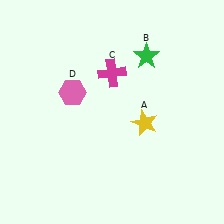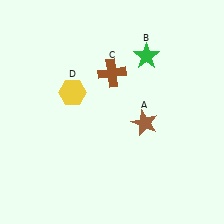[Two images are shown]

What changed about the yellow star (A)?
In Image 1, A is yellow. In Image 2, it changed to brown.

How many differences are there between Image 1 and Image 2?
There are 3 differences between the two images.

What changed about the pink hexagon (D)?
In Image 1, D is pink. In Image 2, it changed to yellow.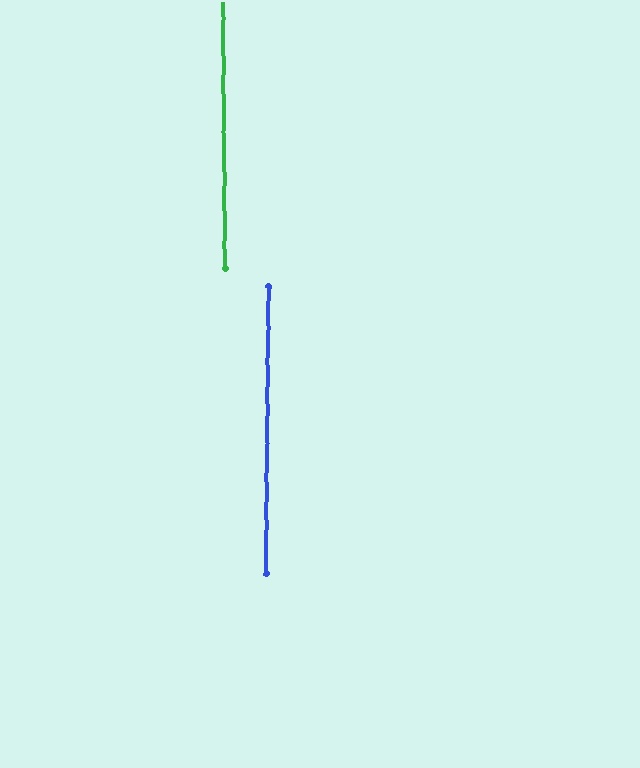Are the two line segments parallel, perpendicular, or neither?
Parallel — their directions differ by only 1.1°.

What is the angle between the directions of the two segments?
Approximately 1 degree.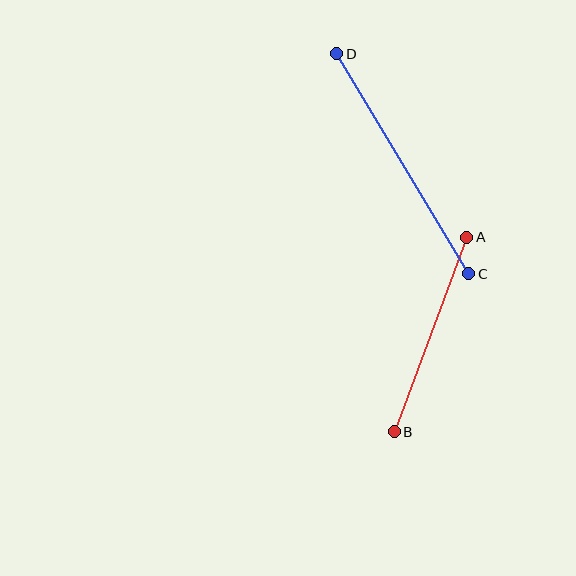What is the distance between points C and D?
The distance is approximately 257 pixels.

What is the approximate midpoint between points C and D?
The midpoint is at approximately (403, 164) pixels.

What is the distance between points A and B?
The distance is approximately 208 pixels.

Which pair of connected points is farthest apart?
Points C and D are farthest apart.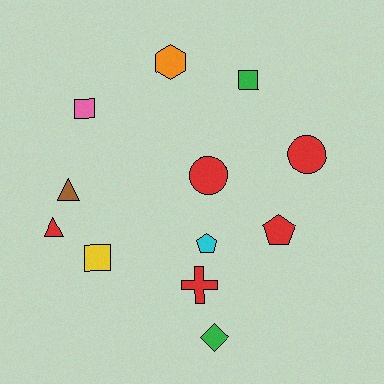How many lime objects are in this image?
There are no lime objects.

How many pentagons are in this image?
There are 2 pentagons.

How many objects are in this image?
There are 12 objects.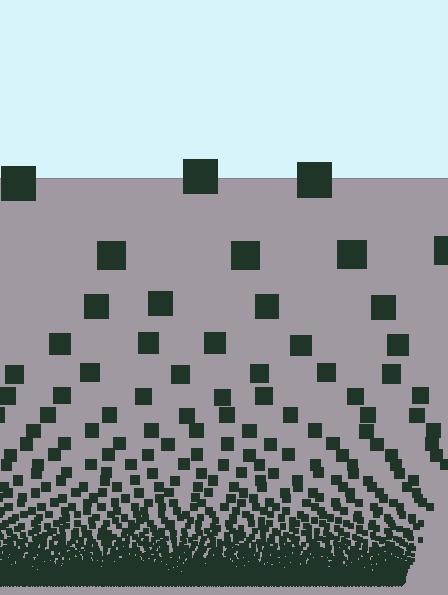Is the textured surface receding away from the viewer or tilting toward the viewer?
The surface appears to tilt toward the viewer. Texture elements get larger and sparser toward the top.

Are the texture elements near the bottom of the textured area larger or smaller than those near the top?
Smaller. The gradient is inverted — elements near the bottom are smaller and denser.